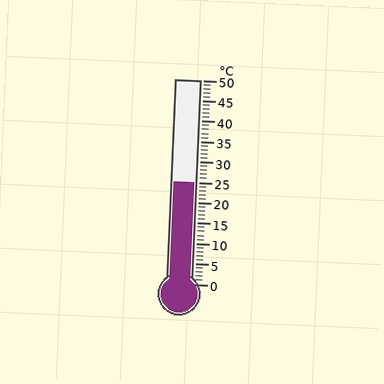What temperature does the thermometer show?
The thermometer shows approximately 25°C.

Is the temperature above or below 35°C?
The temperature is below 35°C.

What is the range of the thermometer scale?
The thermometer scale ranges from 0°C to 50°C.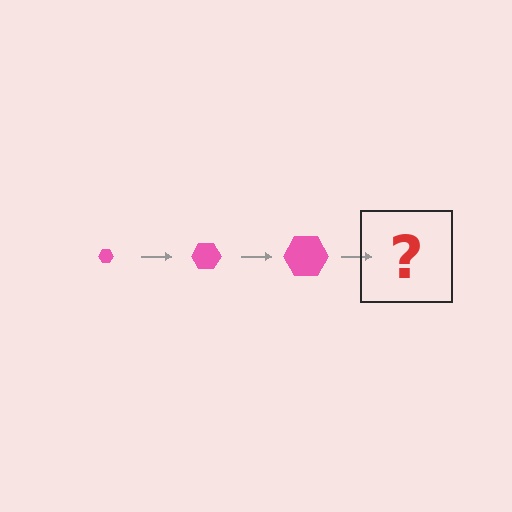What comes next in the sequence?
The next element should be a pink hexagon, larger than the previous one.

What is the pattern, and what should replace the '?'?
The pattern is that the hexagon gets progressively larger each step. The '?' should be a pink hexagon, larger than the previous one.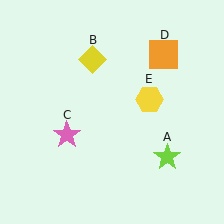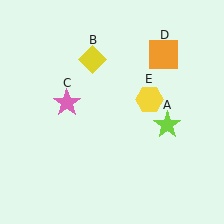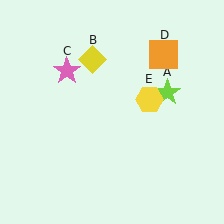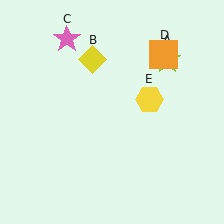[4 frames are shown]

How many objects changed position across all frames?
2 objects changed position: lime star (object A), pink star (object C).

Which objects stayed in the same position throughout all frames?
Yellow diamond (object B) and orange square (object D) and yellow hexagon (object E) remained stationary.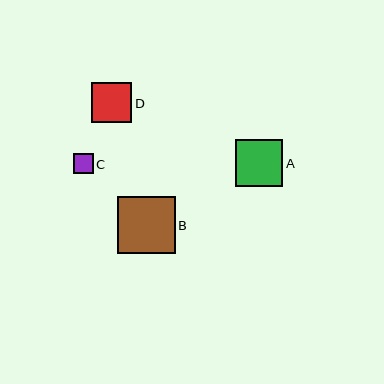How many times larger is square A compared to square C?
Square A is approximately 2.4 times the size of square C.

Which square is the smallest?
Square C is the smallest with a size of approximately 20 pixels.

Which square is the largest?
Square B is the largest with a size of approximately 57 pixels.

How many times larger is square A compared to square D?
Square A is approximately 1.2 times the size of square D.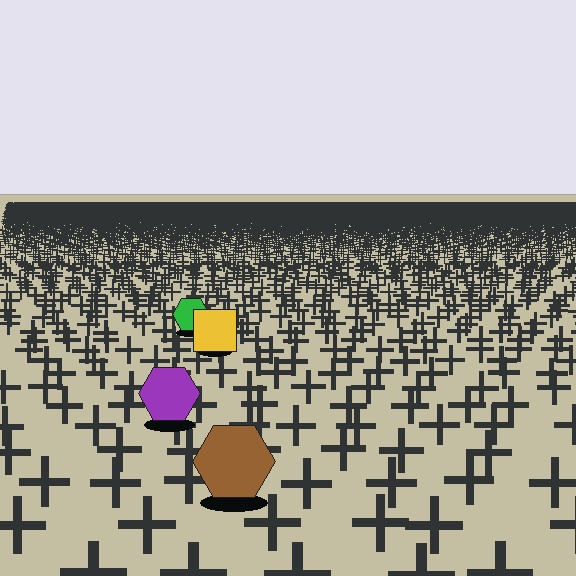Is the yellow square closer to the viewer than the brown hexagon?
No. The brown hexagon is closer — you can tell from the texture gradient: the ground texture is coarser near it.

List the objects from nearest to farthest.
From nearest to farthest: the brown hexagon, the purple hexagon, the yellow square, the green hexagon.